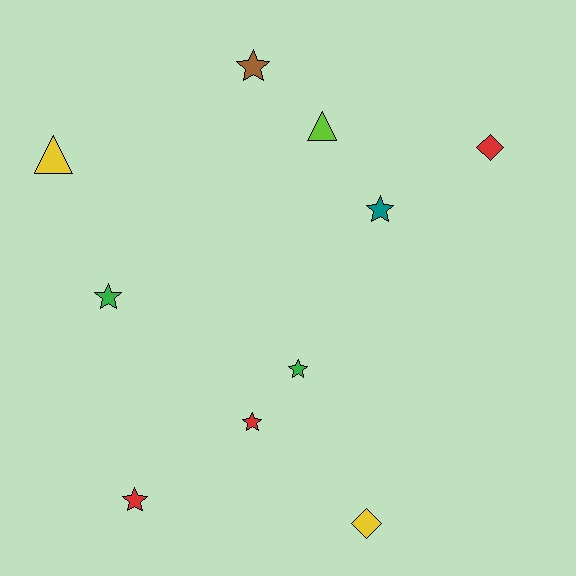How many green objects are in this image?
There are 2 green objects.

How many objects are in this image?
There are 10 objects.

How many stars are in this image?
There are 6 stars.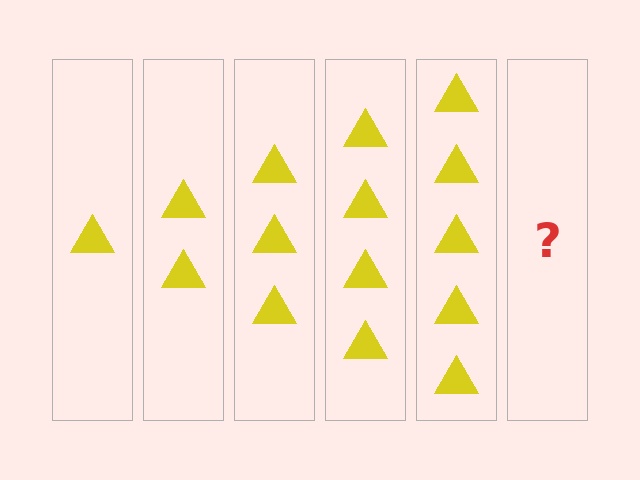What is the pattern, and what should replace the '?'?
The pattern is that each step adds one more triangle. The '?' should be 6 triangles.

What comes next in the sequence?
The next element should be 6 triangles.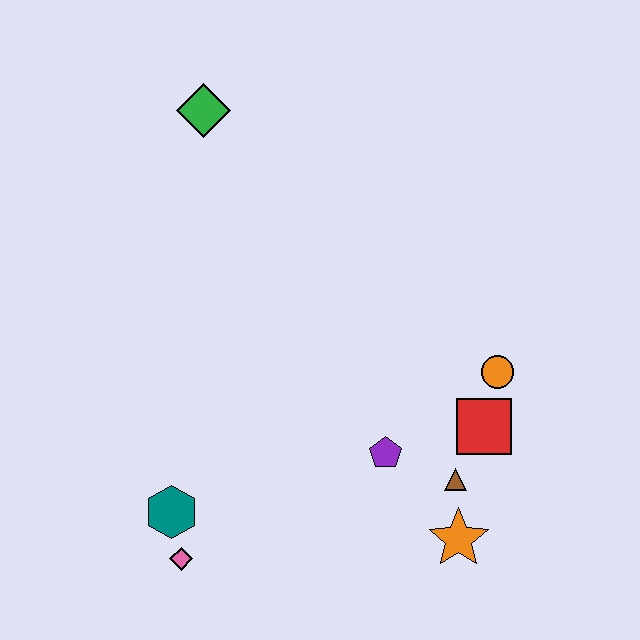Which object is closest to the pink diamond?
The teal hexagon is closest to the pink diamond.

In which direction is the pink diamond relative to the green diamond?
The pink diamond is below the green diamond.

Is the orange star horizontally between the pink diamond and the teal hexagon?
No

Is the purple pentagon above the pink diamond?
Yes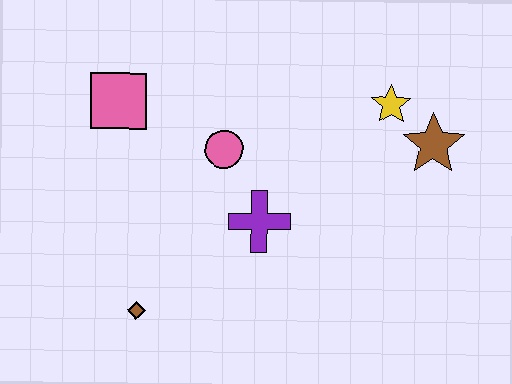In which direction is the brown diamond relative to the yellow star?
The brown diamond is to the left of the yellow star.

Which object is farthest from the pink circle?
The brown star is farthest from the pink circle.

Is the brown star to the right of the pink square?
Yes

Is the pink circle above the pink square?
No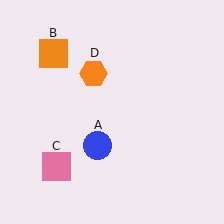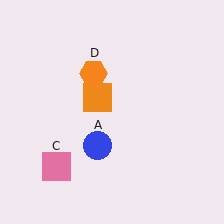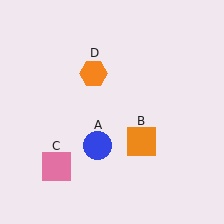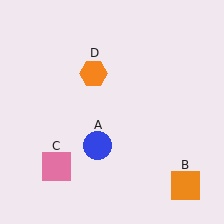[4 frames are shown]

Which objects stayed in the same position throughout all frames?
Blue circle (object A) and pink square (object C) and orange hexagon (object D) remained stationary.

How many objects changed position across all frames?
1 object changed position: orange square (object B).